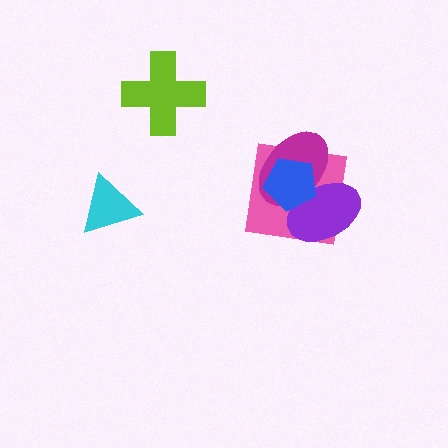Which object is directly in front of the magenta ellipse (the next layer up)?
The purple ellipse is directly in front of the magenta ellipse.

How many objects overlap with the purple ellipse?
3 objects overlap with the purple ellipse.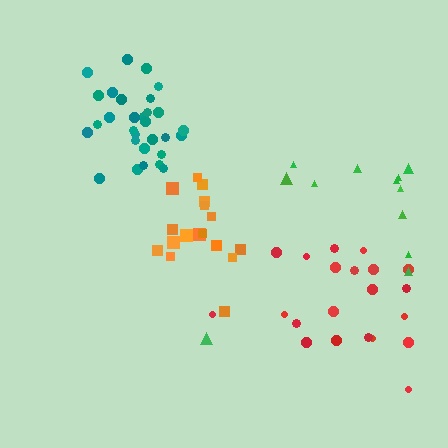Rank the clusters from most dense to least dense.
orange, teal, red, green.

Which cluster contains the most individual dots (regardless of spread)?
Teal (30).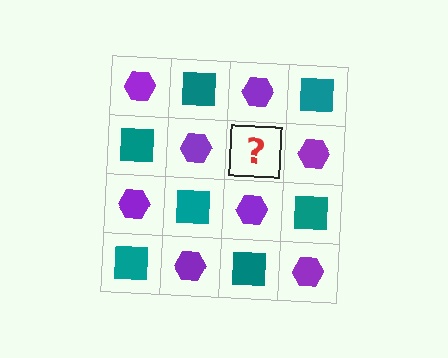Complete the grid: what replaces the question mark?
The question mark should be replaced with a teal square.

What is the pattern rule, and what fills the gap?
The rule is that it alternates purple hexagon and teal square in a checkerboard pattern. The gap should be filled with a teal square.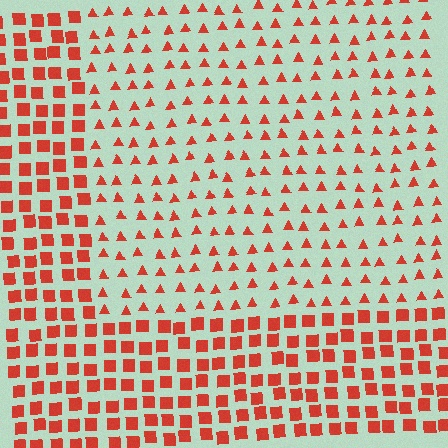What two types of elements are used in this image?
The image uses triangles inside the rectangle region and squares outside it.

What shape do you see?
I see a rectangle.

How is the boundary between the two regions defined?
The boundary is defined by a change in element shape: triangles inside vs. squares outside. All elements share the same color and spacing.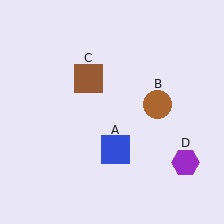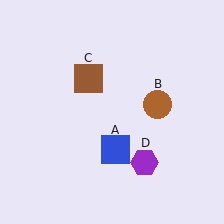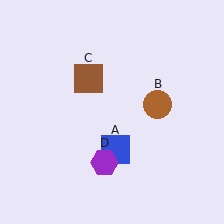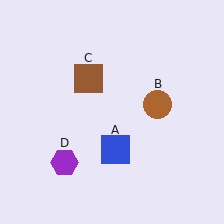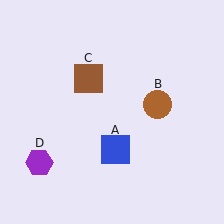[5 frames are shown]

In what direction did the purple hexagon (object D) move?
The purple hexagon (object D) moved left.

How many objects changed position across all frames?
1 object changed position: purple hexagon (object D).